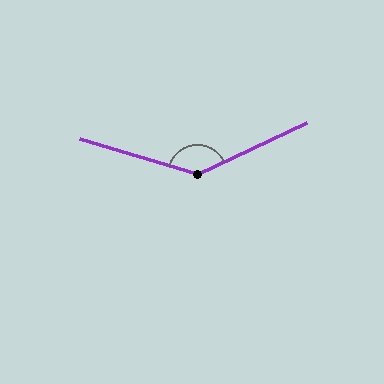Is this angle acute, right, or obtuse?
It is obtuse.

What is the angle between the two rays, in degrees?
Approximately 138 degrees.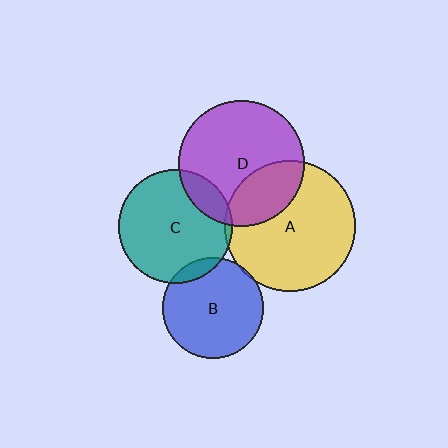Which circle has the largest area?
Circle A (yellow).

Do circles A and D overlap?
Yes.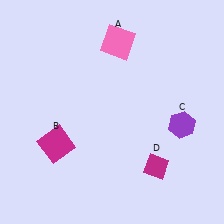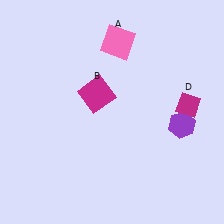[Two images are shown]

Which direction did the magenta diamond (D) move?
The magenta diamond (D) moved up.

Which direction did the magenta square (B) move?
The magenta square (B) moved up.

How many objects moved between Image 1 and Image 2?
2 objects moved between the two images.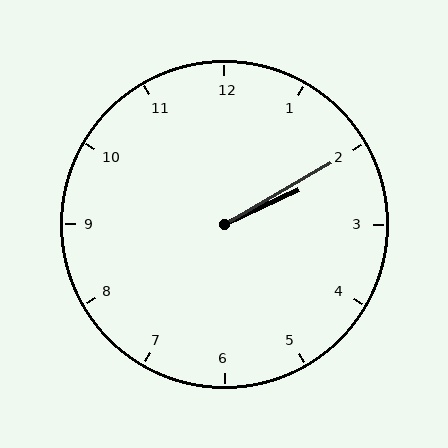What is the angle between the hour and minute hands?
Approximately 5 degrees.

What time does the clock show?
2:10.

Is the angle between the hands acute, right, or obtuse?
It is acute.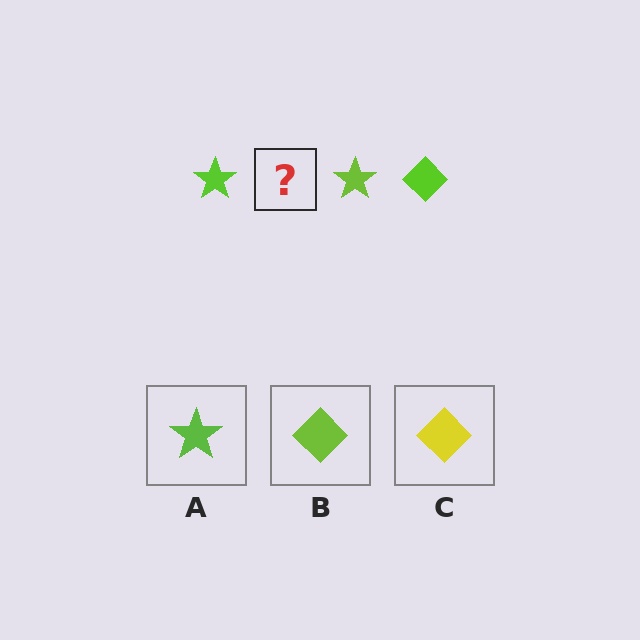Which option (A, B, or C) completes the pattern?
B.